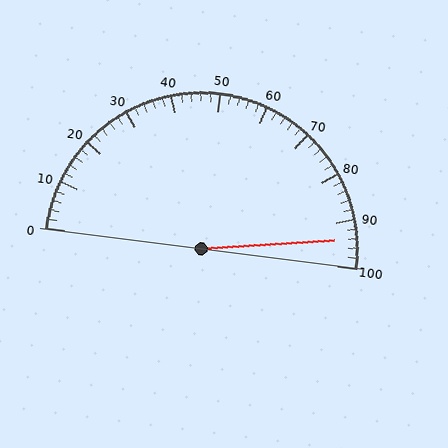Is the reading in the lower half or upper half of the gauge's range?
The reading is in the upper half of the range (0 to 100).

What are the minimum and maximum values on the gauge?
The gauge ranges from 0 to 100.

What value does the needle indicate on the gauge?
The needle indicates approximately 94.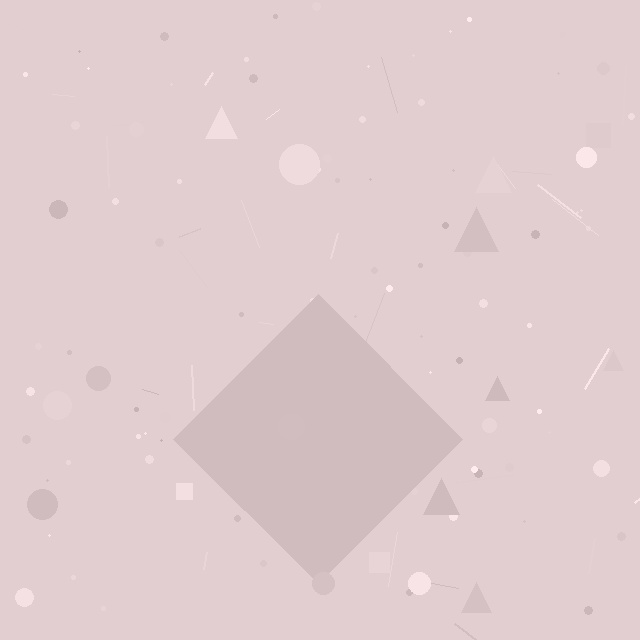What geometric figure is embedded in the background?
A diamond is embedded in the background.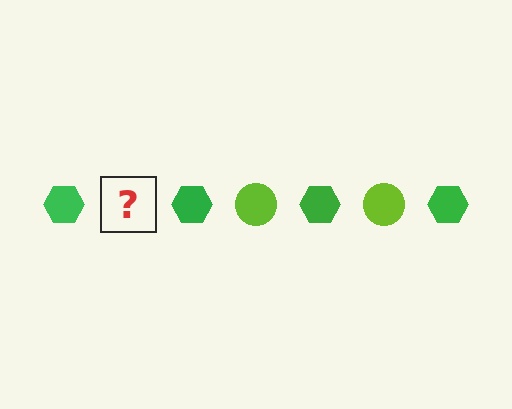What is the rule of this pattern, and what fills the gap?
The rule is that the pattern alternates between green hexagon and lime circle. The gap should be filled with a lime circle.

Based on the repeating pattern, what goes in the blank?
The blank should be a lime circle.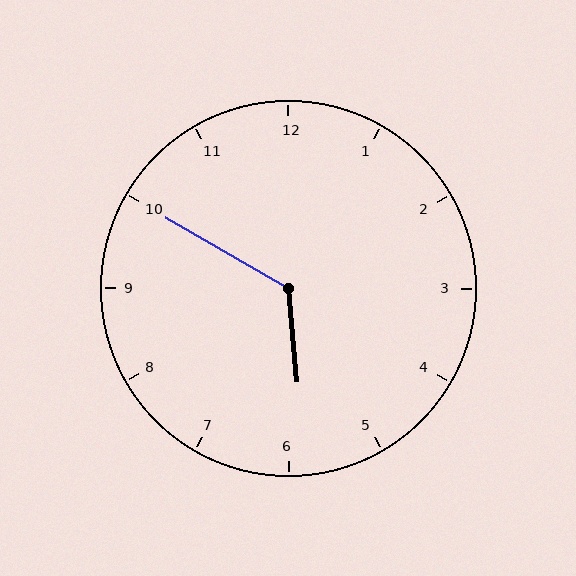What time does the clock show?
5:50.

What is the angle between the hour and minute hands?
Approximately 125 degrees.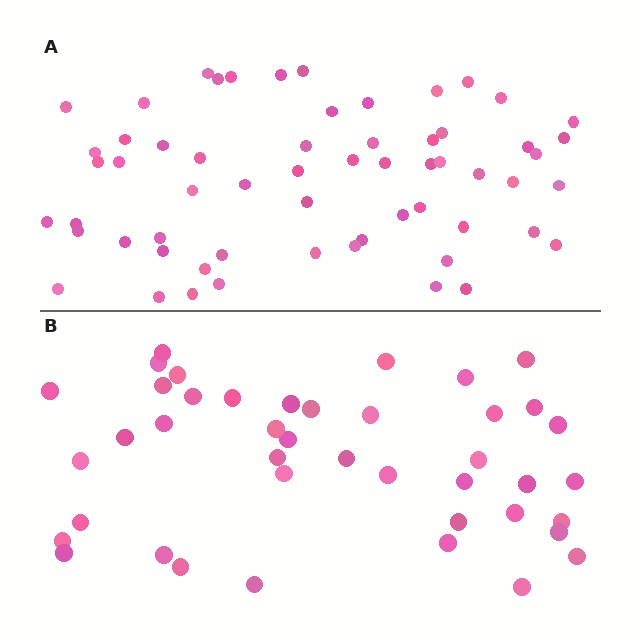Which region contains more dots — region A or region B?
Region A (the top region) has more dots.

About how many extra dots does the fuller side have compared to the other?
Region A has approximately 20 more dots than region B.